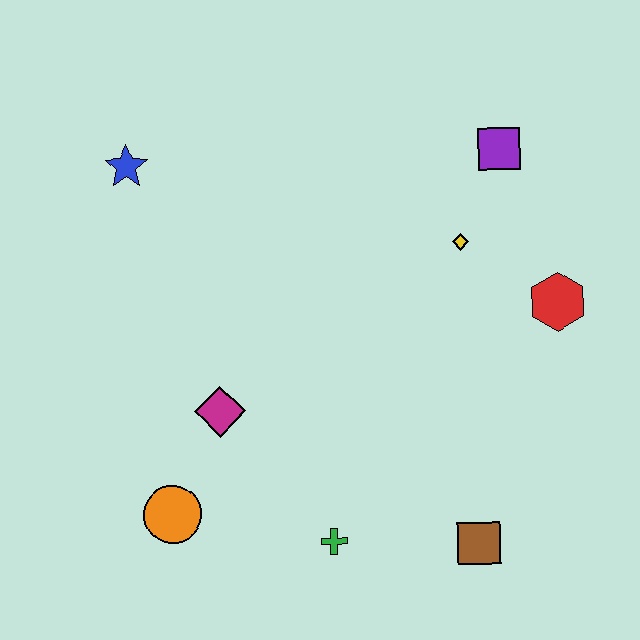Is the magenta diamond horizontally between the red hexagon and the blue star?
Yes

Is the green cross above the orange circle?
No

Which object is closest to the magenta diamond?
The orange circle is closest to the magenta diamond.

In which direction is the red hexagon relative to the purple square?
The red hexagon is below the purple square.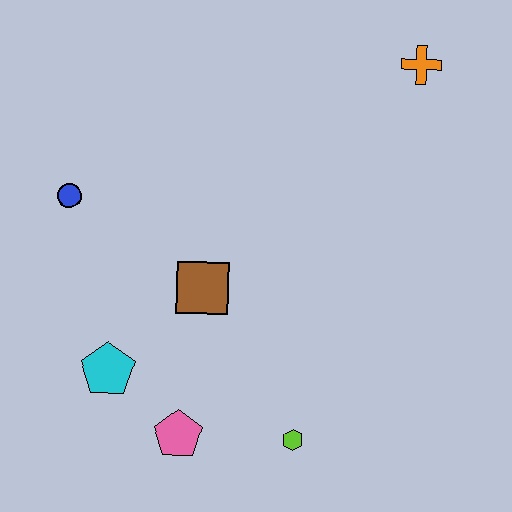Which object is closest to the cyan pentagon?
The pink pentagon is closest to the cyan pentagon.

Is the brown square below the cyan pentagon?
No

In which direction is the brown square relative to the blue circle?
The brown square is to the right of the blue circle.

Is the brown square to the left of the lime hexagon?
Yes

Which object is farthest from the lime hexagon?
The orange cross is farthest from the lime hexagon.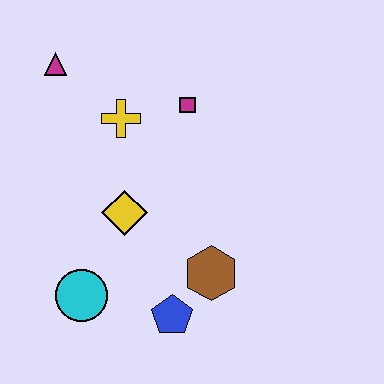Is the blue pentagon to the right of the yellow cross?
Yes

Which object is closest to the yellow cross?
The magenta square is closest to the yellow cross.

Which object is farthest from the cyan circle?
The magenta triangle is farthest from the cyan circle.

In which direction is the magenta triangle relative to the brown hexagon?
The magenta triangle is above the brown hexagon.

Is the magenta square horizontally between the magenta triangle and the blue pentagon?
No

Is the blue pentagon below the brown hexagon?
Yes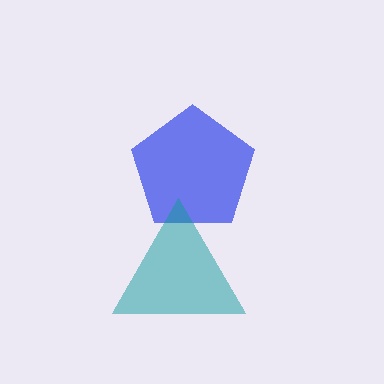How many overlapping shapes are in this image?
There are 2 overlapping shapes in the image.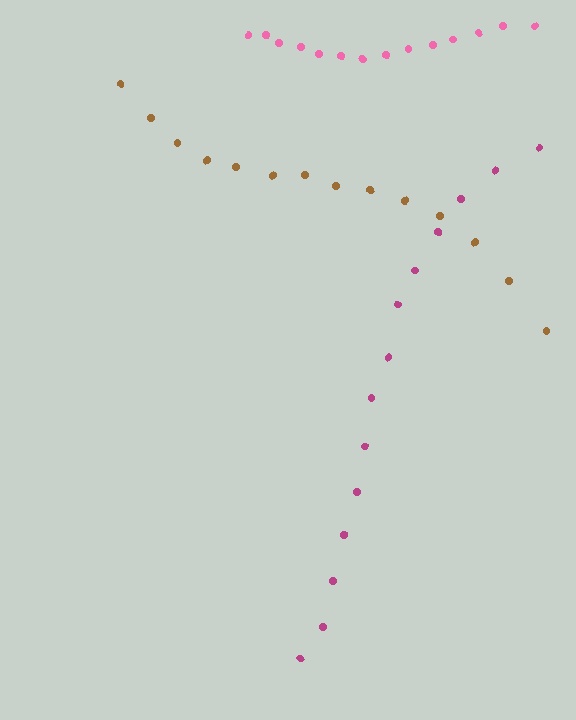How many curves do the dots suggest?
There are 3 distinct paths.